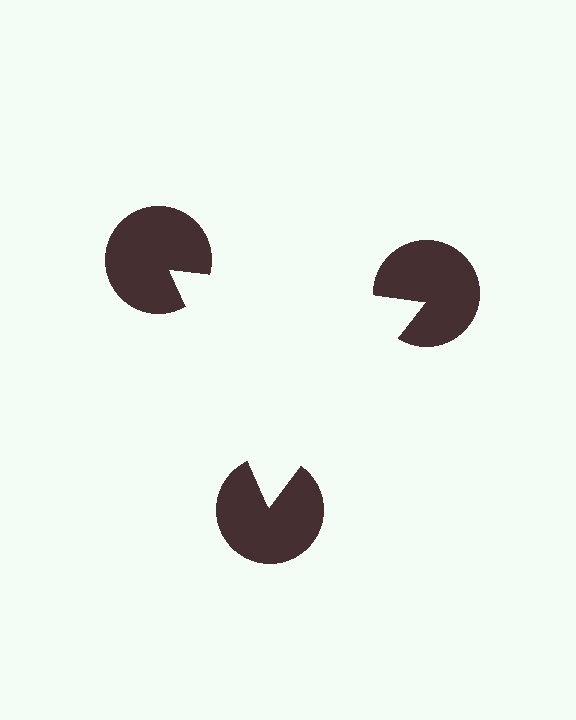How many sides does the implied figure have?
3 sides.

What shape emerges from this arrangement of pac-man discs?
An illusory triangle — its edges are inferred from the aligned wedge cuts in the pac-man discs, not physically drawn.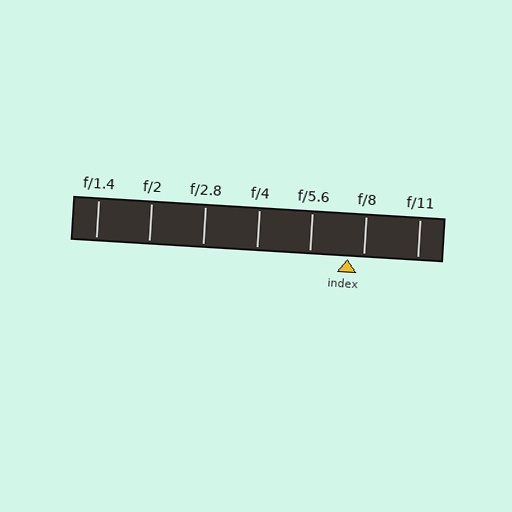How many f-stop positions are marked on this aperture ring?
There are 7 f-stop positions marked.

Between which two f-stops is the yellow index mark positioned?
The index mark is between f/5.6 and f/8.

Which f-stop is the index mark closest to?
The index mark is closest to f/8.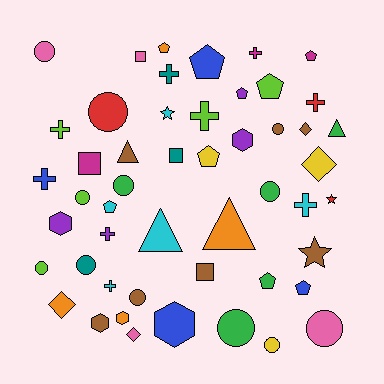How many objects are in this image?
There are 50 objects.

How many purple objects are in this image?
There are 4 purple objects.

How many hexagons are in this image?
There are 5 hexagons.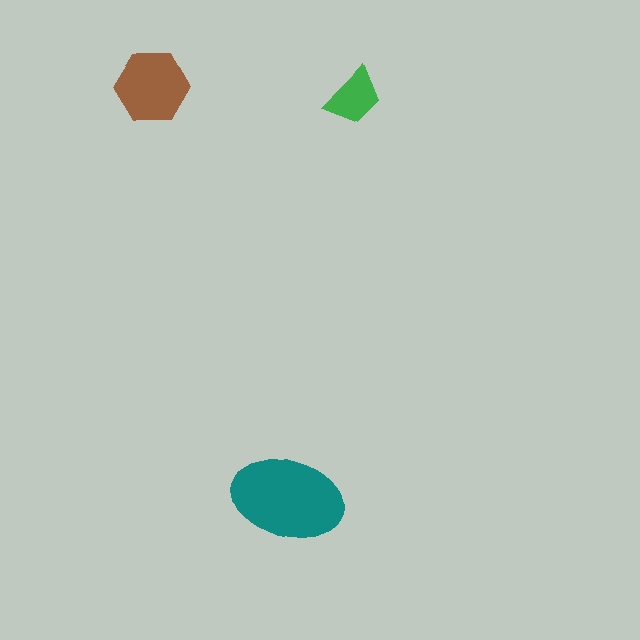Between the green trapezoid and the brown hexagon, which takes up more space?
The brown hexagon.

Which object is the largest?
The teal ellipse.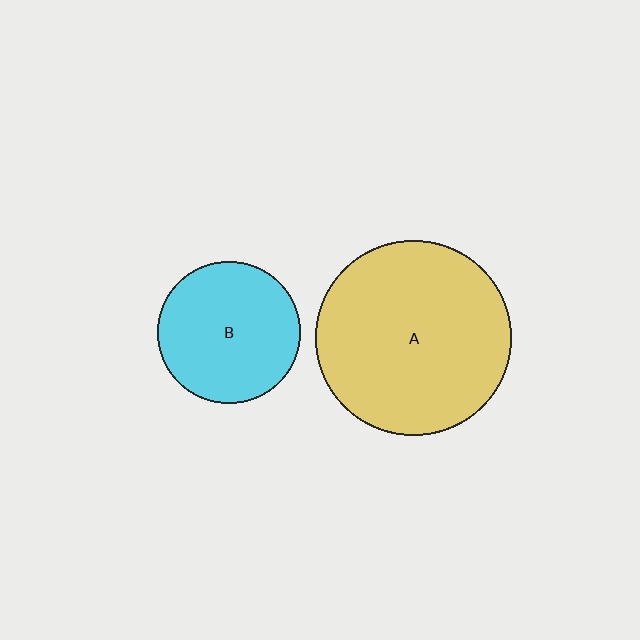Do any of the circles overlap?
No, none of the circles overlap.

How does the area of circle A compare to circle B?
Approximately 1.9 times.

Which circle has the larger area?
Circle A (yellow).